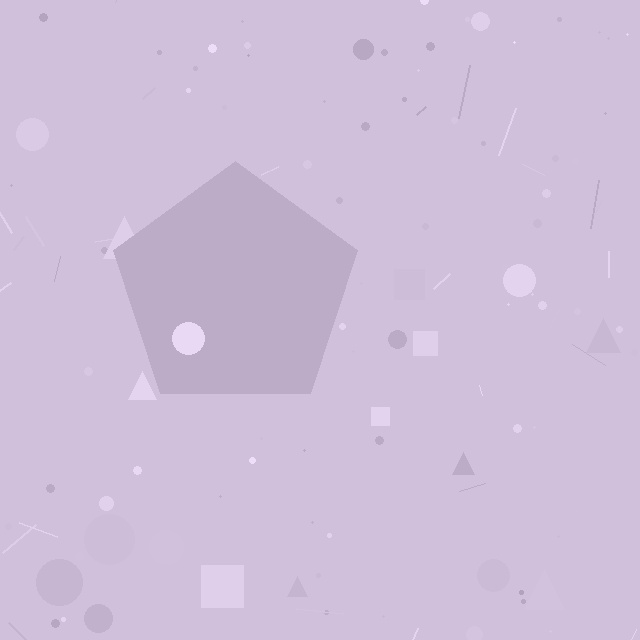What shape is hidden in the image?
A pentagon is hidden in the image.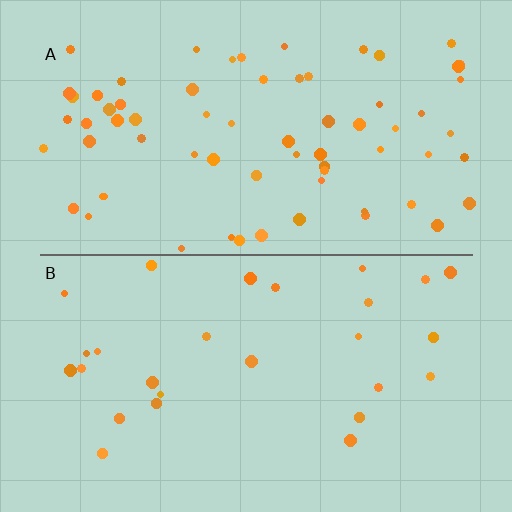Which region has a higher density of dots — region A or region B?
A (the top).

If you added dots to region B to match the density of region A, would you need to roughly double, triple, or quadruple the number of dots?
Approximately triple.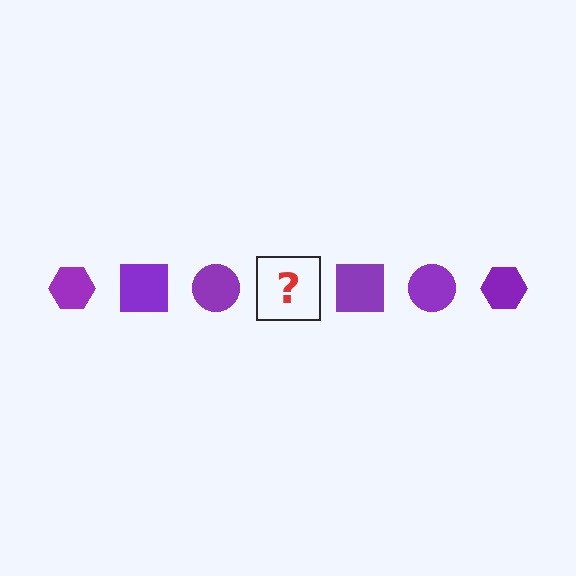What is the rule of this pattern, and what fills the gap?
The rule is that the pattern cycles through hexagon, square, circle shapes in purple. The gap should be filled with a purple hexagon.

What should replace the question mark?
The question mark should be replaced with a purple hexagon.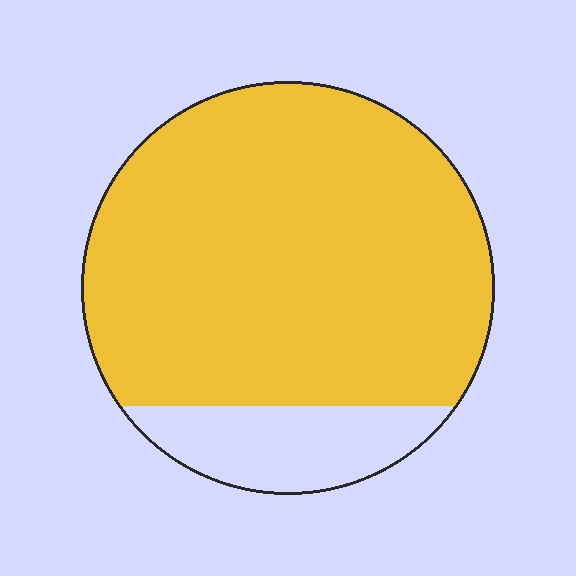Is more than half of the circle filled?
Yes.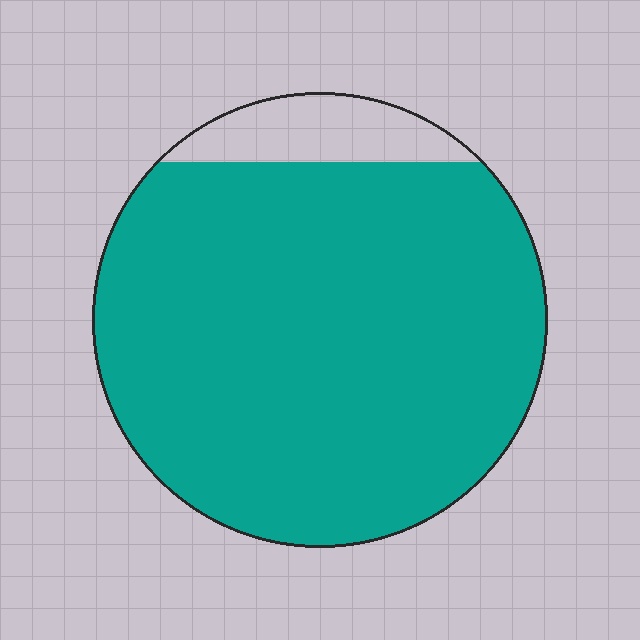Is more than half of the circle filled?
Yes.